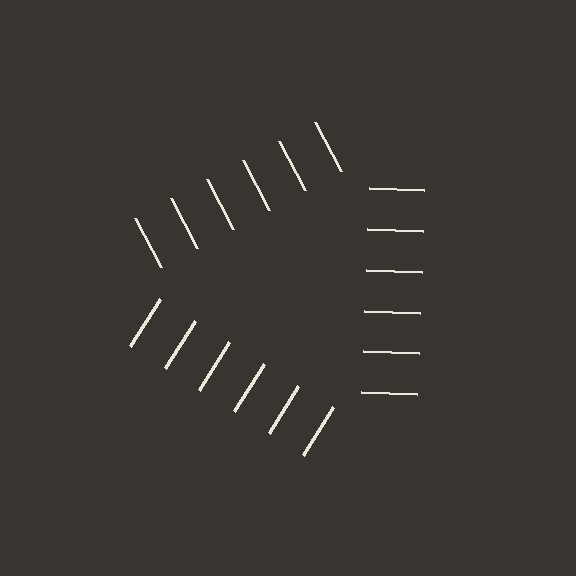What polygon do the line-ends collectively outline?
An illusory triangle — the line segments terminate on its edges but no continuous stroke is drawn.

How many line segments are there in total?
18 — 6 along each of the 3 edges.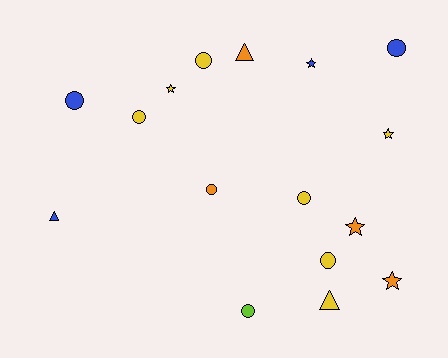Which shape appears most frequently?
Circle, with 8 objects.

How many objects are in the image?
There are 16 objects.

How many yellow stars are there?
There are 2 yellow stars.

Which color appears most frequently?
Yellow, with 7 objects.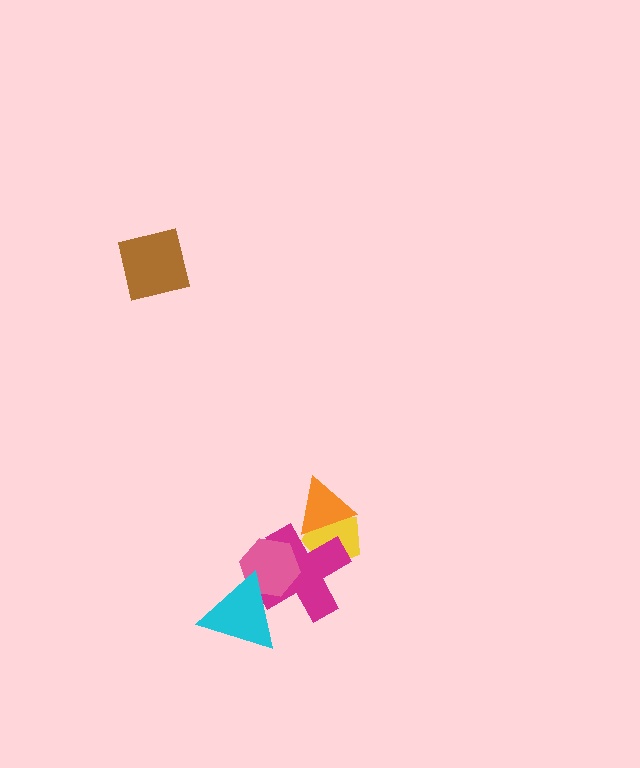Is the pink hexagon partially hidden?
Yes, it is partially covered by another shape.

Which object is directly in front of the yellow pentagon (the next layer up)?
The magenta cross is directly in front of the yellow pentagon.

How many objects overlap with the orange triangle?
2 objects overlap with the orange triangle.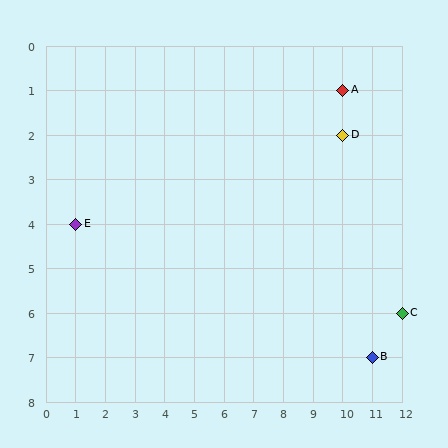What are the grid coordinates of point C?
Point C is at grid coordinates (12, 6).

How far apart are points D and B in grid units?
Points D and B are 1 column and 5 rows apart (about 5.1 grid units diagonally).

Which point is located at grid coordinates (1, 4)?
Point E is at (1, 4).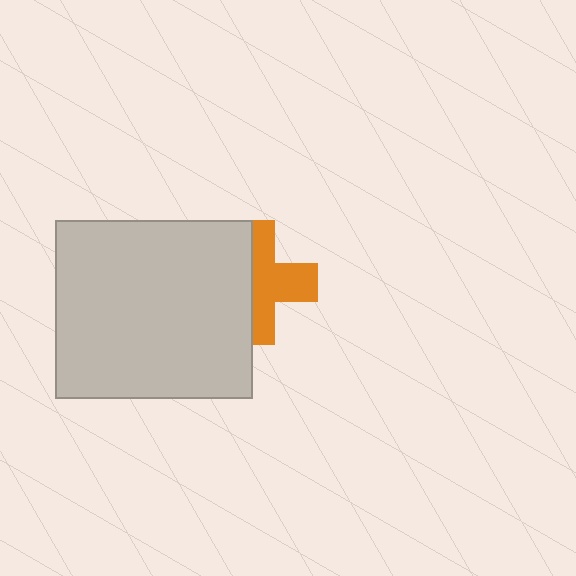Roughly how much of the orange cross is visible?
About half of it is visible (roughly 53%).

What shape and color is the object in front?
The object in front is a light gray rectangle.